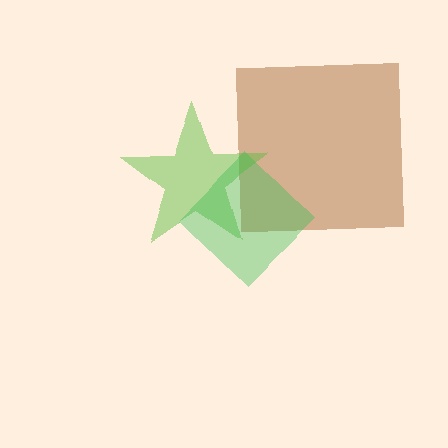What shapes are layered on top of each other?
The layered shapes are: a brown square, a lime star, a green diamond.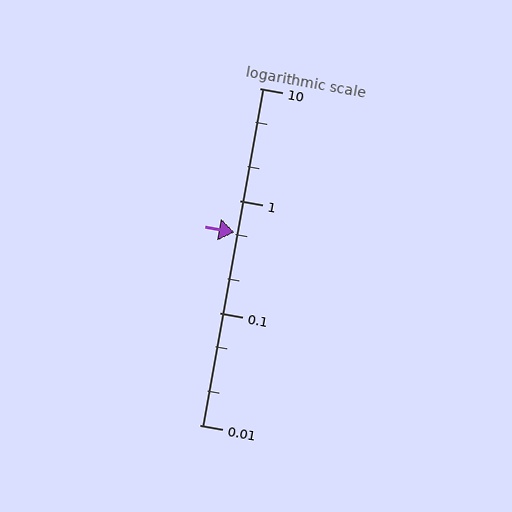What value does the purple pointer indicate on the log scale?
The pointer indicates approximately 0.52.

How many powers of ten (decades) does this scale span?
The scale spans 3 decades, from 0.01 to 10.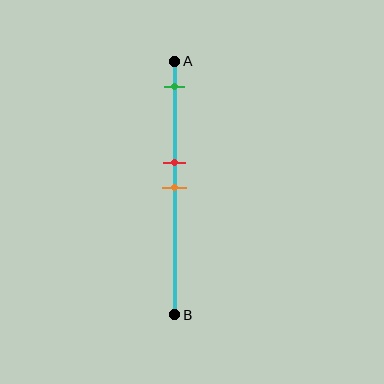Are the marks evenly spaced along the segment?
No, the marks are not evenly spaced.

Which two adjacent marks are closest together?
The red and orange marks are the closest adjacent pair.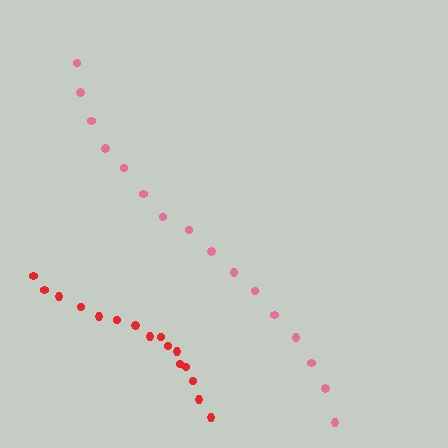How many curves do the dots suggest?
There are 2 distinct paths.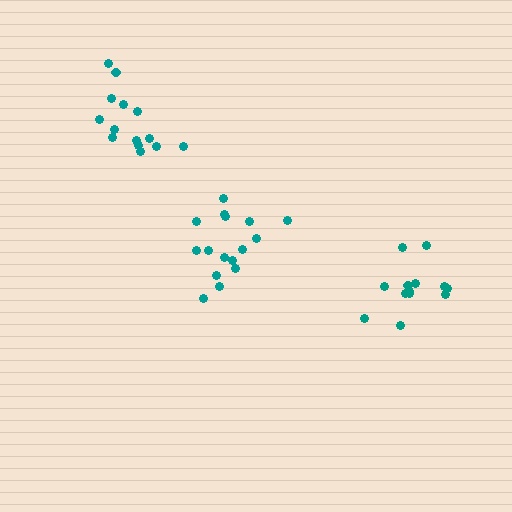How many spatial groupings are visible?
There are 3 spatial groupings.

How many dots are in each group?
Group 1: 16 dots, Group 2: 13 dots, Group 3: 14 dots (43 total).